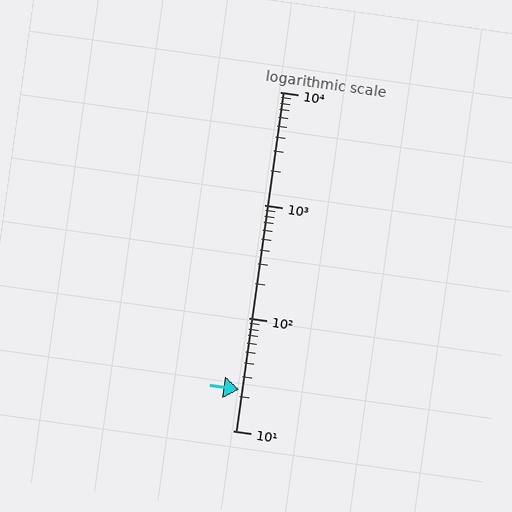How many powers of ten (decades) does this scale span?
The scale spans 3 decades, from 10 to 10000.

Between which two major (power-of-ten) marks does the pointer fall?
The pointer is between 10 and 100.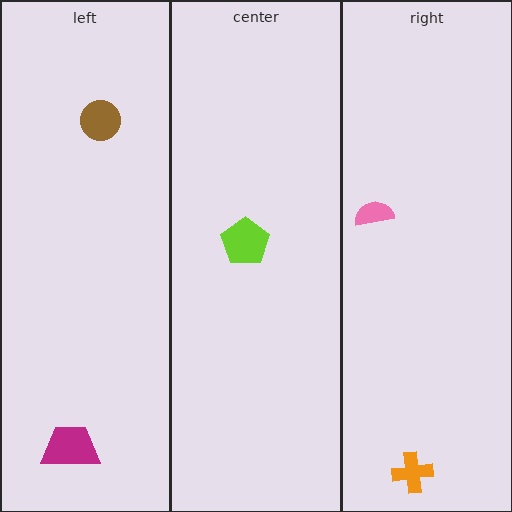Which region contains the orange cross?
The right region.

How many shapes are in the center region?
1.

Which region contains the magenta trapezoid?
The left region.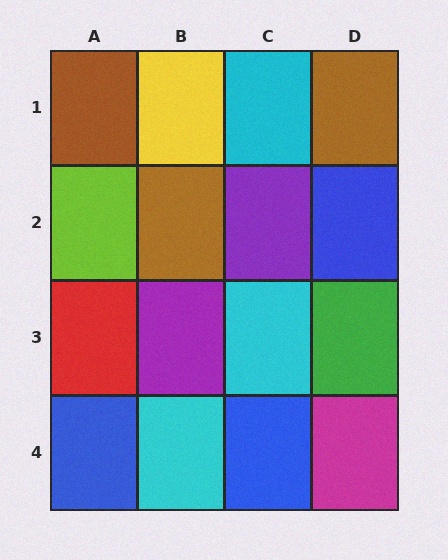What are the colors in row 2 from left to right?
Lime, brown, purple, blue.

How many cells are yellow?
1 cell is yellow.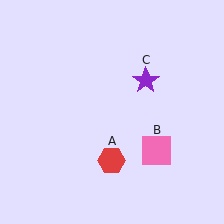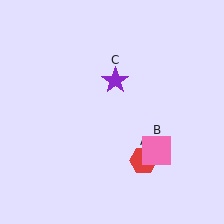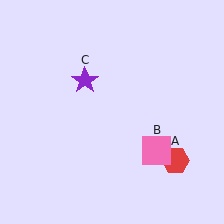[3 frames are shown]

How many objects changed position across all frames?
2 objects changed position: red hexagon (object A), purple star (object C).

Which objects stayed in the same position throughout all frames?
Pink square (object B) remained stationary.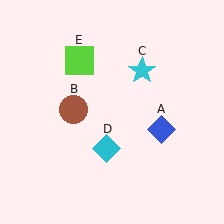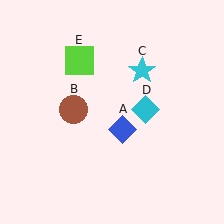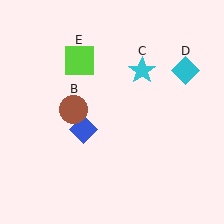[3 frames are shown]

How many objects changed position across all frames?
2 objects changed position: blue diamond (object A), cyan diamond (object D).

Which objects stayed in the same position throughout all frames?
Brown circle (object B) and cyan star (object C) and lime square (object E) remained stationary.